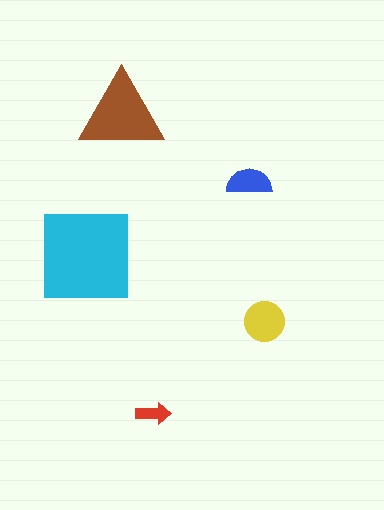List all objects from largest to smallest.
The cyan square, the brown triangle, the yellow circle, the blue semicircle, the red arrow.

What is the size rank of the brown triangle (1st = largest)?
2nd.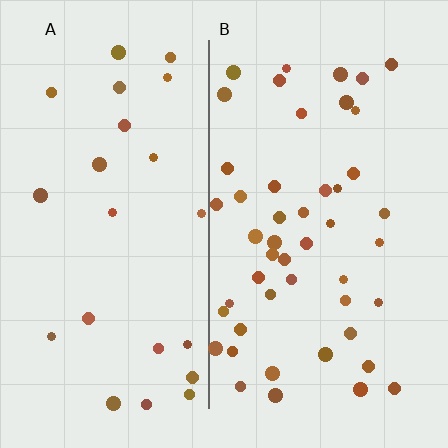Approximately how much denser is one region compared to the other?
Approximately 2.1× — region B over region A.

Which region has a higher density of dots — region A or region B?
B (the right).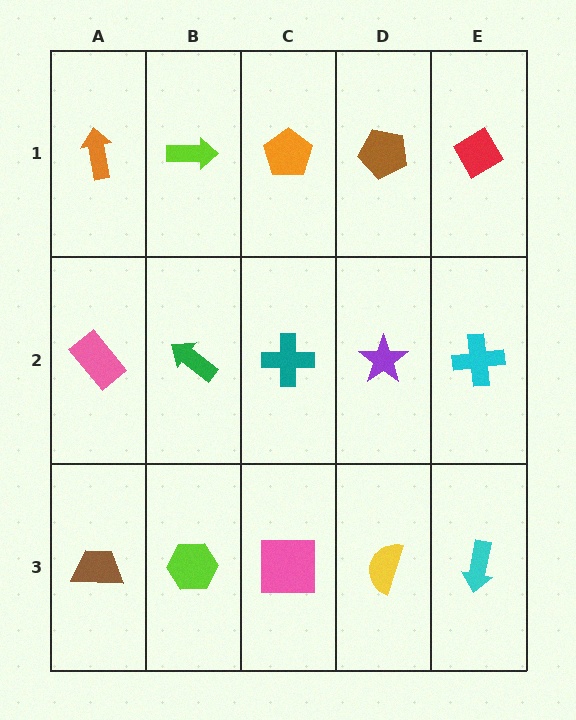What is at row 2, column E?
A cyan cross.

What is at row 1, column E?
A red diamond.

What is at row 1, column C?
An orange pentagon.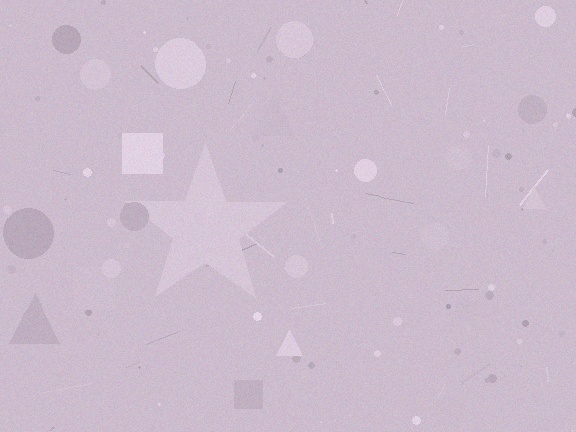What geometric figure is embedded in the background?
A star is embedded in the background.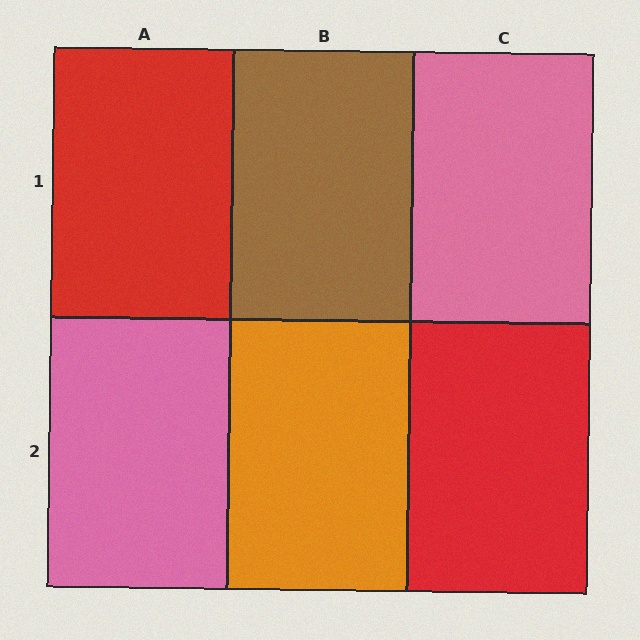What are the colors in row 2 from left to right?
Pink, orange, red.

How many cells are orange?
1 cell is orange.